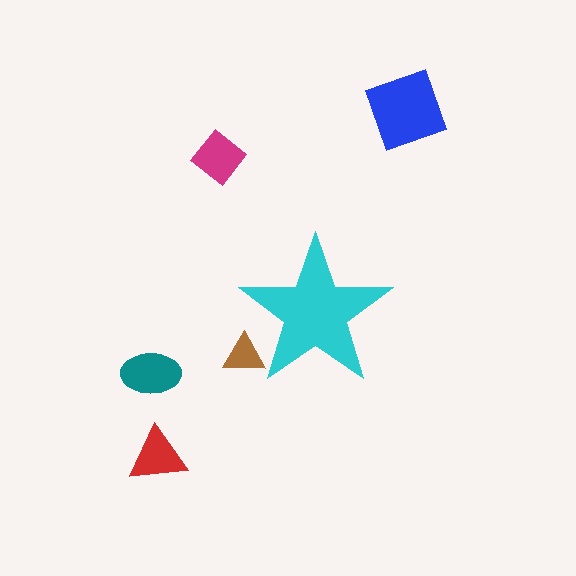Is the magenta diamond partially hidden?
No, the magenta diamond is fully visible.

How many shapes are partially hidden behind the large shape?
1 shape is partially hidden.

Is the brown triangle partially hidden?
Yes, the brown triangle is partially hidden behind the cyan star.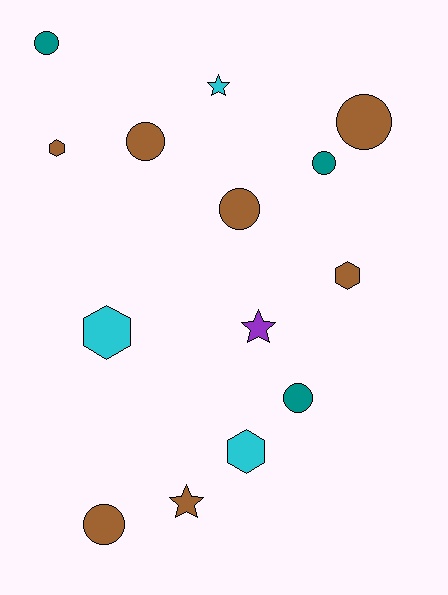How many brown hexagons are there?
There are 2 brown hexagons.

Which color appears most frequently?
Brown, with 7 objects.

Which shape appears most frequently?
Circle, with 7 objects.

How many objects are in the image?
There are 14 objects.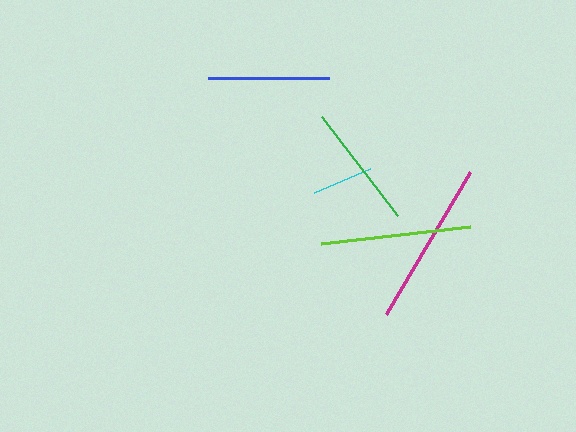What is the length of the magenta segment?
The magenta segment is approximately 164 pixels long.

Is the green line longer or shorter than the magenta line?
The magenta line is longer than the green line.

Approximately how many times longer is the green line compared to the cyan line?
The green line is approximately 2.1 times the length of the cyan line.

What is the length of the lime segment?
The lime segment is approximately 149 pixels long.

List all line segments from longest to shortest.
From longest to shortest: magenta, lime, green, blue, cyan.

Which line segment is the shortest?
The cyan line is the shortest at approximately 61 pixels.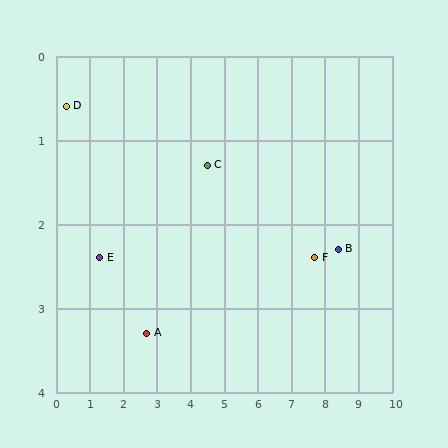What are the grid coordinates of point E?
Point E is at approximately (1.3, 2.4).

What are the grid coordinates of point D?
Point D is at approximately (0.3, 0.6).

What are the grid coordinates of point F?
Point F is at approximately (7.7, 2.4).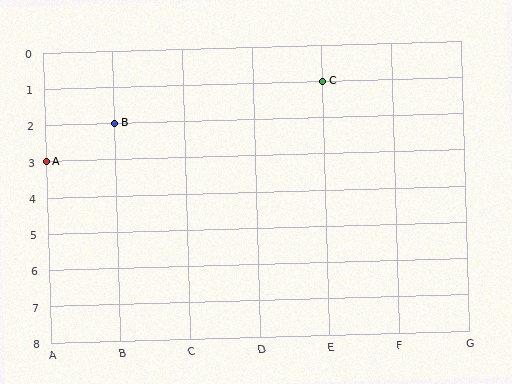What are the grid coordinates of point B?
Point B is at grid coordinates (B, 2).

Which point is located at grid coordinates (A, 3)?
Point A is at (A, 3).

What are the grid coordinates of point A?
Point A is at grid coordinates (A, 3).